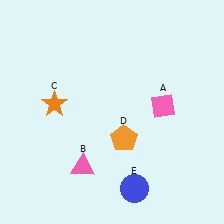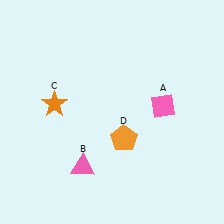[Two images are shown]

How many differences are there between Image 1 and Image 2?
There is 1 difference between the two images.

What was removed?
The blue circle (E) was removed in Image 2.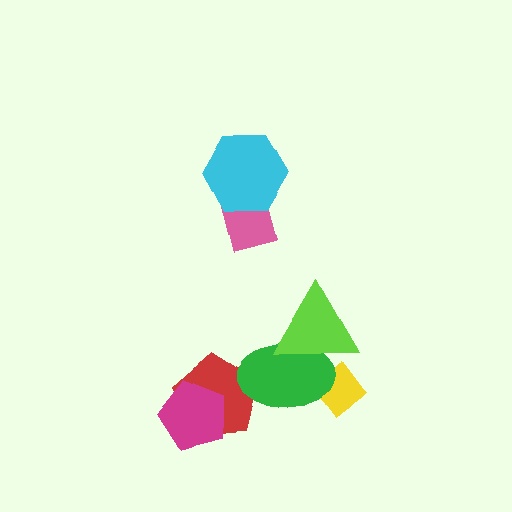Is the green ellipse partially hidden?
Yes, it is partially covered by another shape.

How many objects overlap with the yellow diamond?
2 objects overlap with the yellow diamond.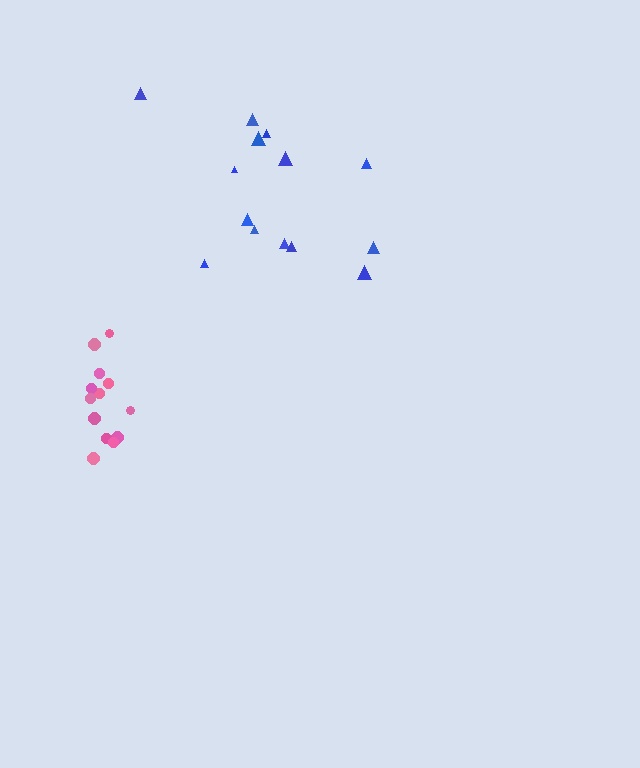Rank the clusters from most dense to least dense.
pink, blue.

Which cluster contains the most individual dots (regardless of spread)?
Blue (14).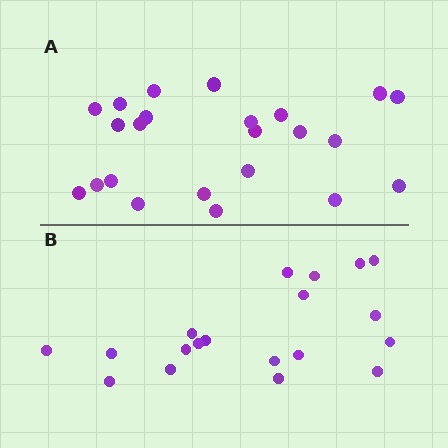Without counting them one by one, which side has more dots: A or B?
Region A (the top region) has more dots.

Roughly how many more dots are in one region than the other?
Region A has about 4 more dots than region B.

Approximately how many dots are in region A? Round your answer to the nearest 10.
About 20 dots. (The exact count is 23, which rounds to 20.)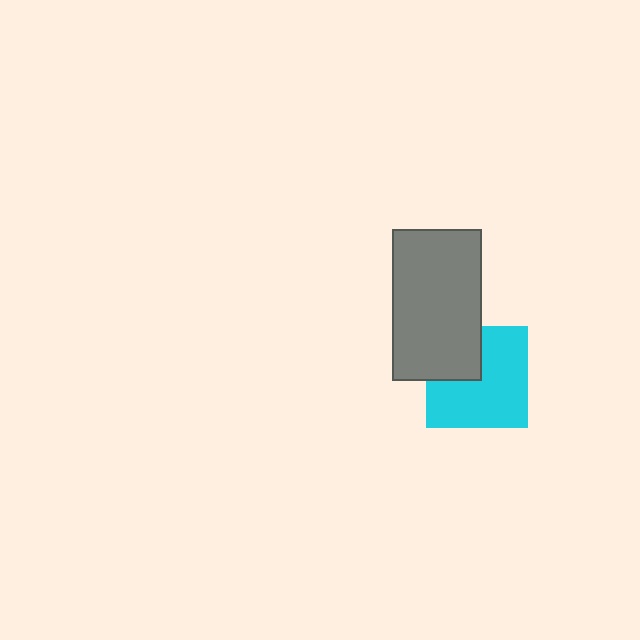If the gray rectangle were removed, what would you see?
You would see the complete cyan square.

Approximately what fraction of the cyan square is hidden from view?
Roughly 30% of the cyan square is hidden behind the gray rectangle.